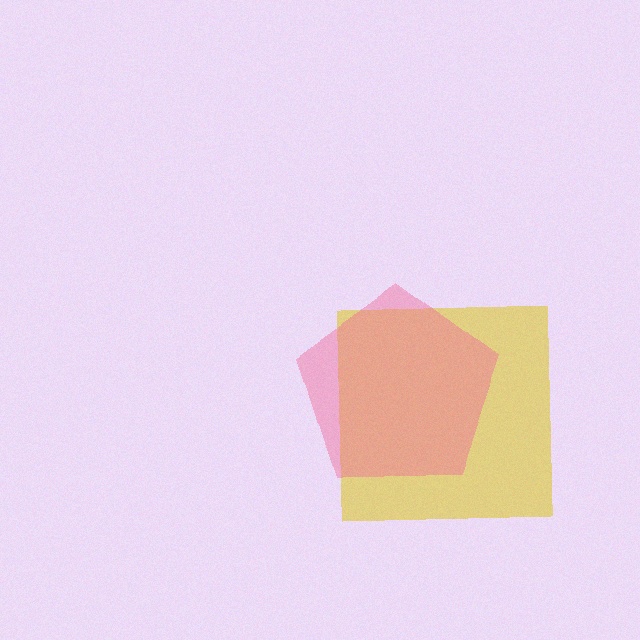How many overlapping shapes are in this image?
There are 2 overlapping shapes in the image.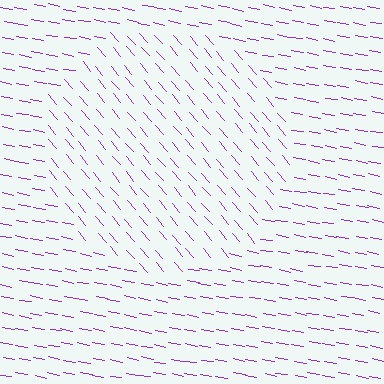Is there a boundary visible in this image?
Yes, there is a texture boundary formed by a change in line orientation.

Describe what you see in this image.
The image is filled with small purple line segments. A circle region in the image has lines oriented differently from the surrounding lines, creating a visible texture boundary.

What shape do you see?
I see a circle.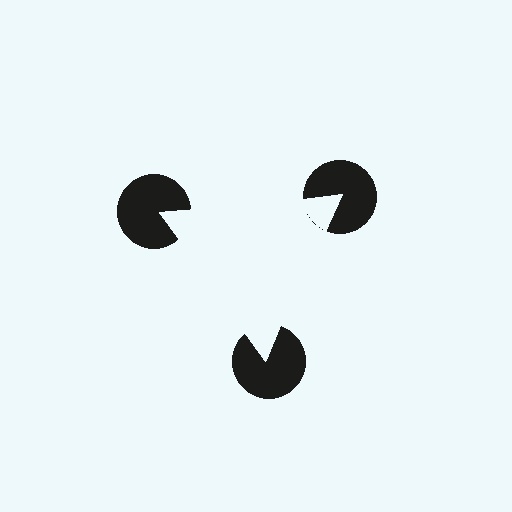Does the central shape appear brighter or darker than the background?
It typically appears slightly brighter than the background, even though no actual brightness change is drawn.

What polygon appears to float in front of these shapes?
An illusory triangle — its edges are inferred from the aligned wedge cuts in the pac-man discs, not physically drawn.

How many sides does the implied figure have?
3 sides.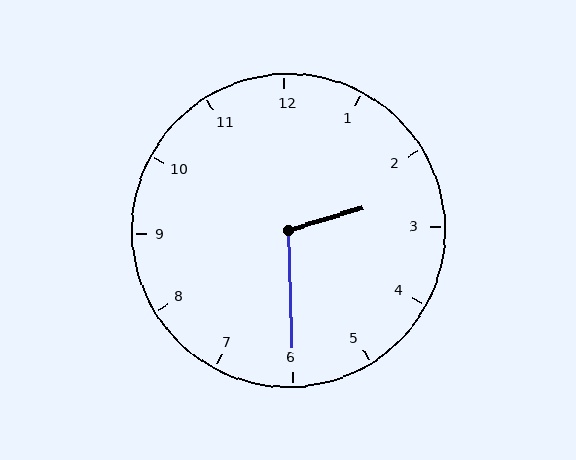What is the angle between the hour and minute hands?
Approximately 105 degrees.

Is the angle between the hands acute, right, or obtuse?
It is obtuse.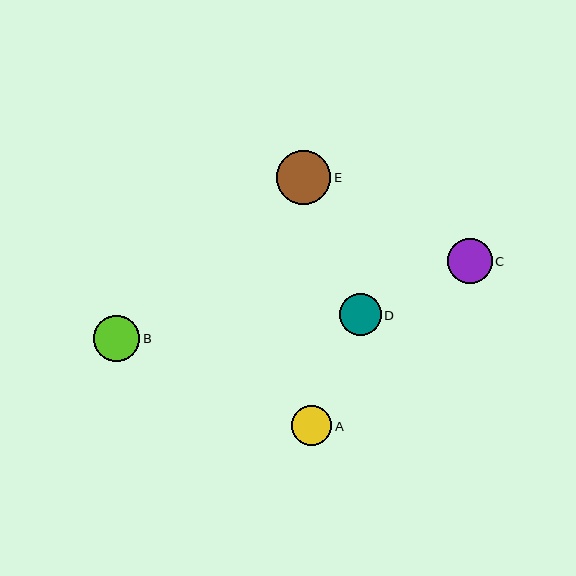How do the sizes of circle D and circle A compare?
Circle D and circle A are approximately the same size.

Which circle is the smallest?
Circle A is the smallest with a size of approximately 41 pixels.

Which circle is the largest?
Circle E is the largest with a size of approximately 54 pixels.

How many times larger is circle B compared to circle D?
Circle B is approximately 1.1 times the size of circle D.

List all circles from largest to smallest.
From largest to smallest: E, B, C, D, A.